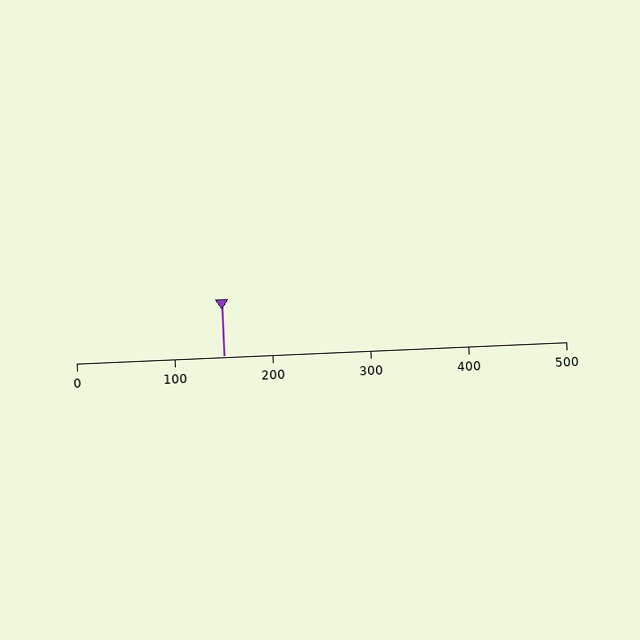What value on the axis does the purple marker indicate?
The marker indicates approximately 150.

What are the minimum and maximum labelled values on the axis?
The axis runs from 0 to 500.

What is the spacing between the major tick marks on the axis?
The major ticks are spaced 100 apart.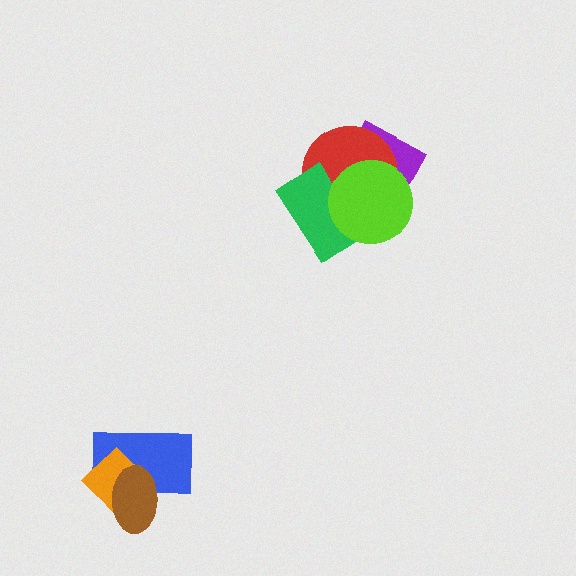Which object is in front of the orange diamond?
The brown ellipse is in front of the orange diamond.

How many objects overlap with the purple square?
2 objects overlap with the purple square.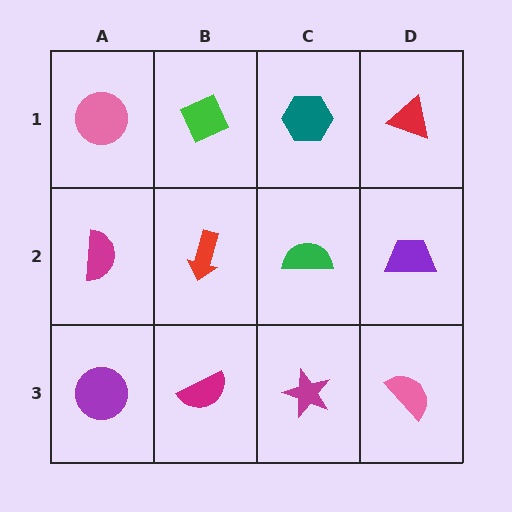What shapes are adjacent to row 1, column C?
A green semicircle (row 2, column C), a green diamond (row 1, column B), a red triangle (row 1, column D).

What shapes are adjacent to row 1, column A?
A magenta semicircle (row 2, column A), a green diamond (row 1, column B).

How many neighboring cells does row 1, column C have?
3.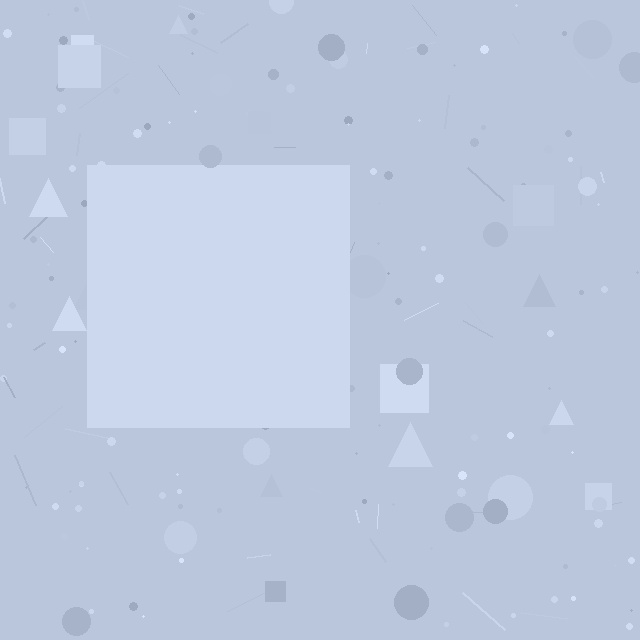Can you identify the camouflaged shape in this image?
The camouflaged shape is a square.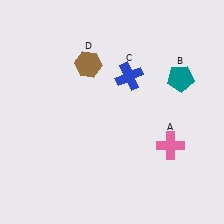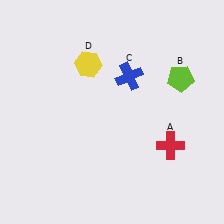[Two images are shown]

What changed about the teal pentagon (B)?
In Image 1, B is teal. In Image 2, it changed to lime.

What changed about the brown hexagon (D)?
In Image 1, D is brown. In Image 2, it changed to yellow.